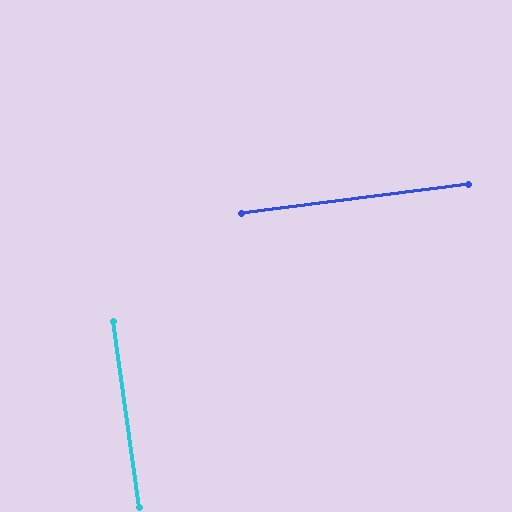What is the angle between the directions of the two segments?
Approximately 89 degrees.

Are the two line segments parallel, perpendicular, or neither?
Perpendicular — they meet at approximately 89°.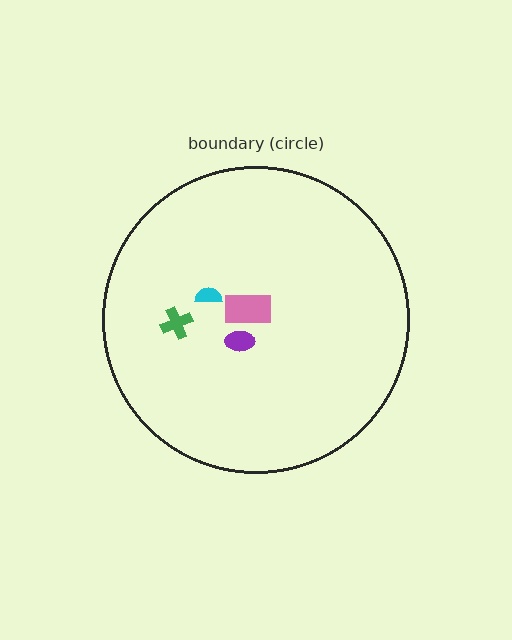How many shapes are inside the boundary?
4 inside, 0 outside.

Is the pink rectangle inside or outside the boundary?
Inside.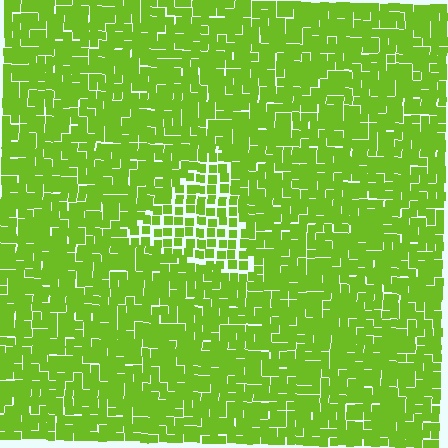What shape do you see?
I see a triangle.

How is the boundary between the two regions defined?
The boundary is defined by a change in element density (approximately 1.6x ratio). All elements are the same color, size, and shape.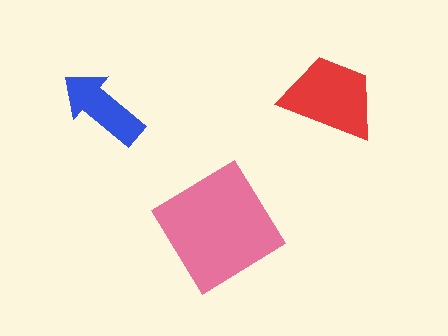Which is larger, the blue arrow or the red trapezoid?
The red trapezoid.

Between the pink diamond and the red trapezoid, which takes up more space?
The pink diamond.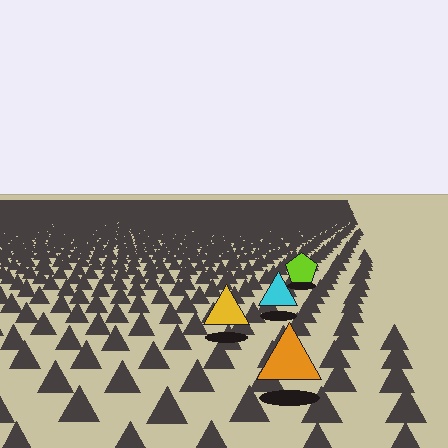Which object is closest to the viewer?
The orange triangle is closest. The texture marks near it are larger and more spread out.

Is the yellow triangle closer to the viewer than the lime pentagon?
Yes. The yellow triangle is closer — you can tell from the texture gradient: the ground texture is coarser near it.